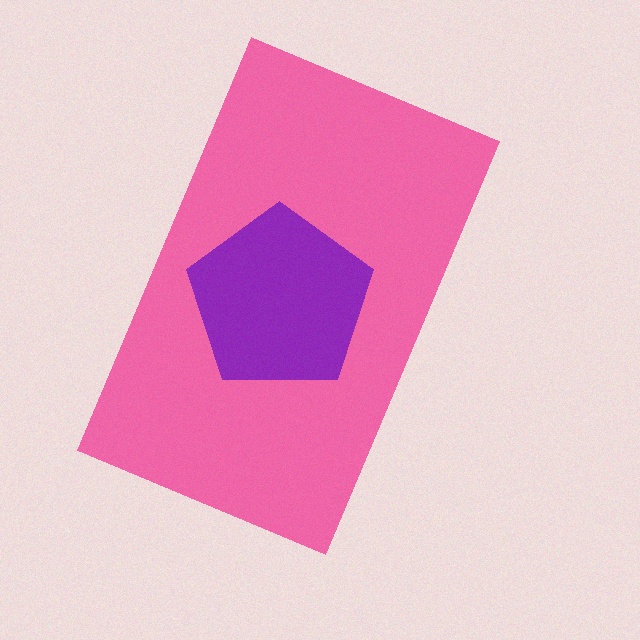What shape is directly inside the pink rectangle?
The purple pentagon.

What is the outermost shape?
The pink rectangle.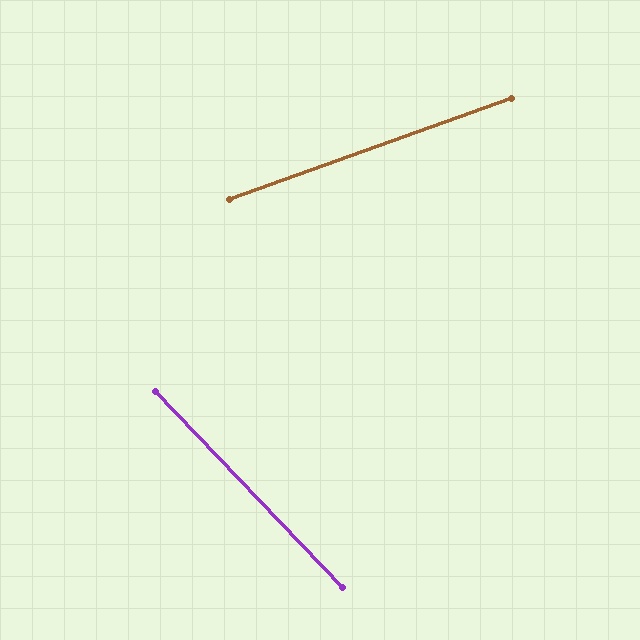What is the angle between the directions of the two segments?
Approximately 66 degrees.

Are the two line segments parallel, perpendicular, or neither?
Neither parallel nor perpendicular — they differ by about 66°.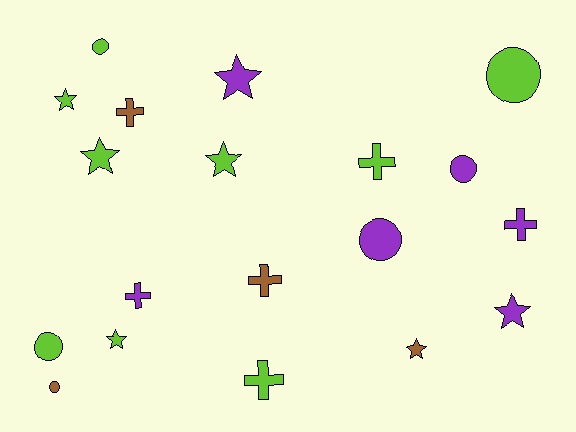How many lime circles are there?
There are 3 lime circles.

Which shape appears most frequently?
Star, with 7 objects.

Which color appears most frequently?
Lime, with 9 objects.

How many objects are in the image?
There are 19 objects.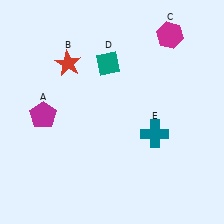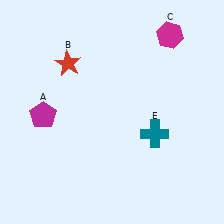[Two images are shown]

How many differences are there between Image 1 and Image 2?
There is 1 difference between the two images.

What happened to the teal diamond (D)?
The teal diamond (D) was removed in Image 2. It was in the top-left area of Image 1.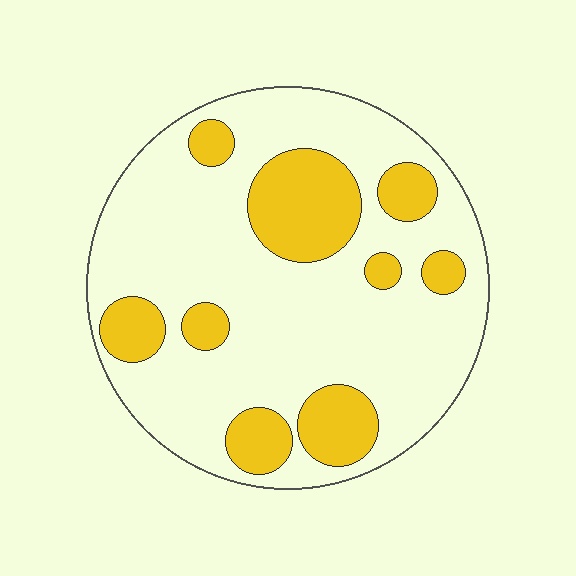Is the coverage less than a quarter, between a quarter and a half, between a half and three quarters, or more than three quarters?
Between a quarter and a half.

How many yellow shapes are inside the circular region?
9.